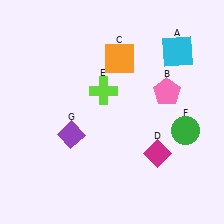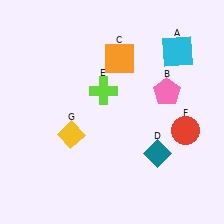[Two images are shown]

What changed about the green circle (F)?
In Image 1, F is green. In Image 2, it changed to red.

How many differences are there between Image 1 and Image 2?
There are 3 differences between the two images.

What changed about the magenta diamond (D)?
In Image 1, D is magenta. In Image 2, it changed to teal.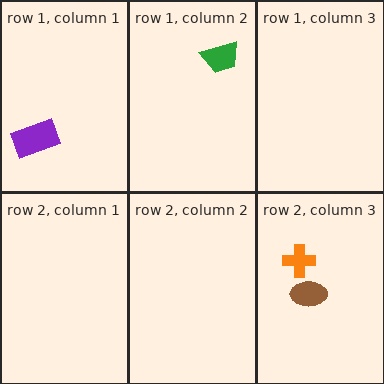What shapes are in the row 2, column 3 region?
The orange cross, the brown ellipse.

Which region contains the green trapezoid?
The row 1, column 2 region.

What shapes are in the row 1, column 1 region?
The purple rectangle.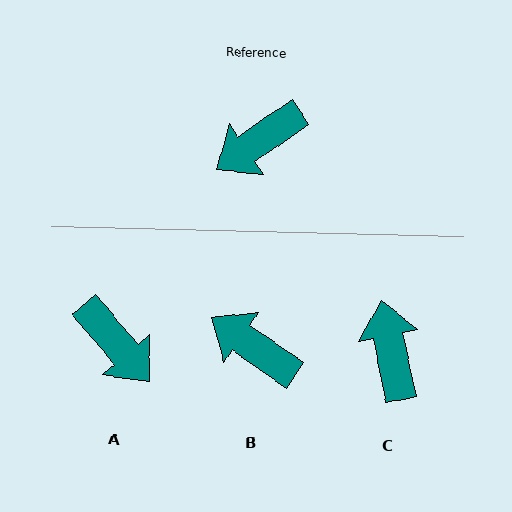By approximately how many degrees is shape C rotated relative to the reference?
Approximately 113 degrees clockwise.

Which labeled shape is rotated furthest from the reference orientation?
C, about 113 degrees away.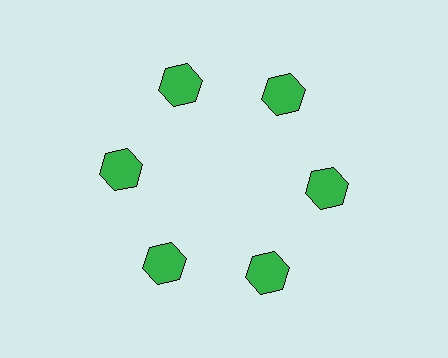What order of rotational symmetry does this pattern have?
This pattern has 6-fold rotational symmetry.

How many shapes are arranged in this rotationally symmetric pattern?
There are 6 shapes, arranged in 6 groups of 1.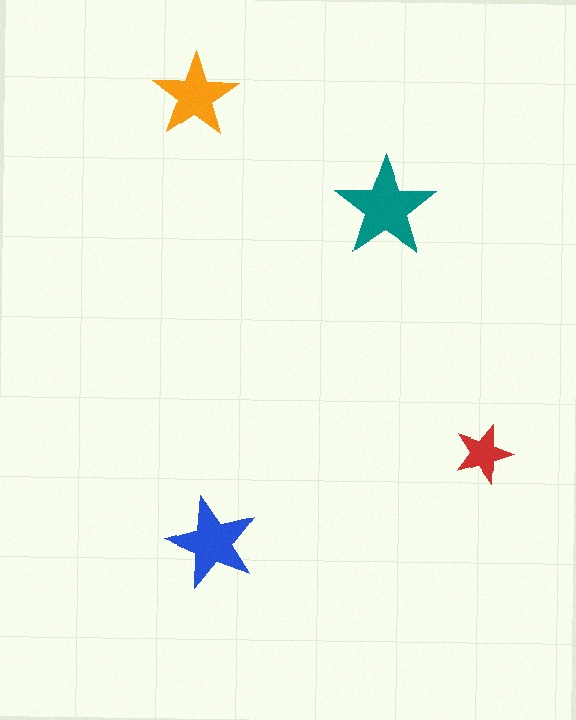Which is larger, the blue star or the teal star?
The teal one.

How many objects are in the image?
There are 4 objects in the image.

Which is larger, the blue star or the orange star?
The blue one.